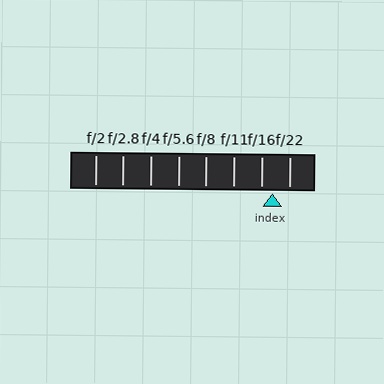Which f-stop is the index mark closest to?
The index mark is closest to f/16.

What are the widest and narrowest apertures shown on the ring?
The widest aperture shown is f/2 and the narrowest is f/22.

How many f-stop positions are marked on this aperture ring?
There are 8 f-stop positions marked.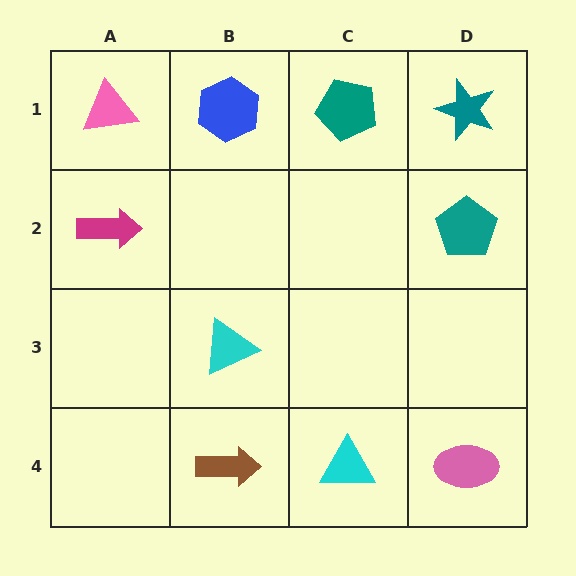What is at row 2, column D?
A teal pentagon.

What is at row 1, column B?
A blue hexagon.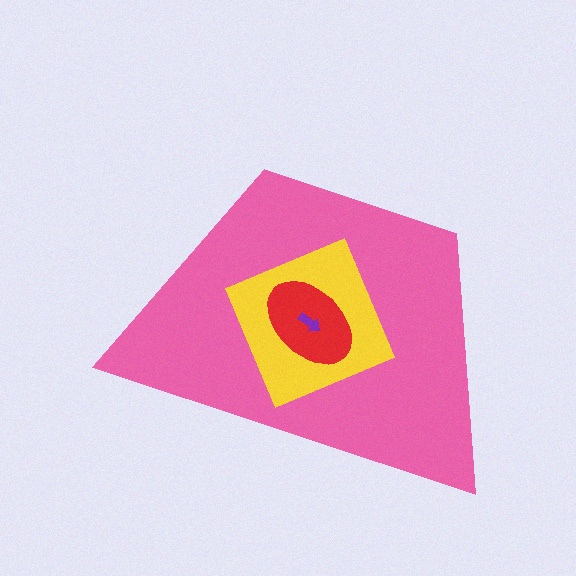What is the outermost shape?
The pink trapezoid.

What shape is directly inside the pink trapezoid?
The yellow square.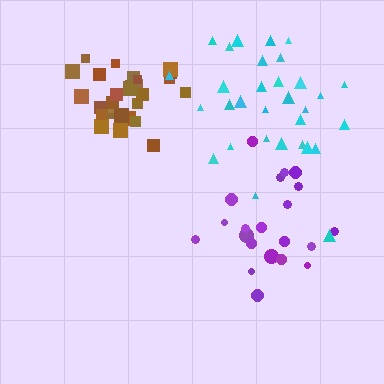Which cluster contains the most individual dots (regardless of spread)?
Cyan (31).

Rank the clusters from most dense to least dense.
brown, cyan, purple.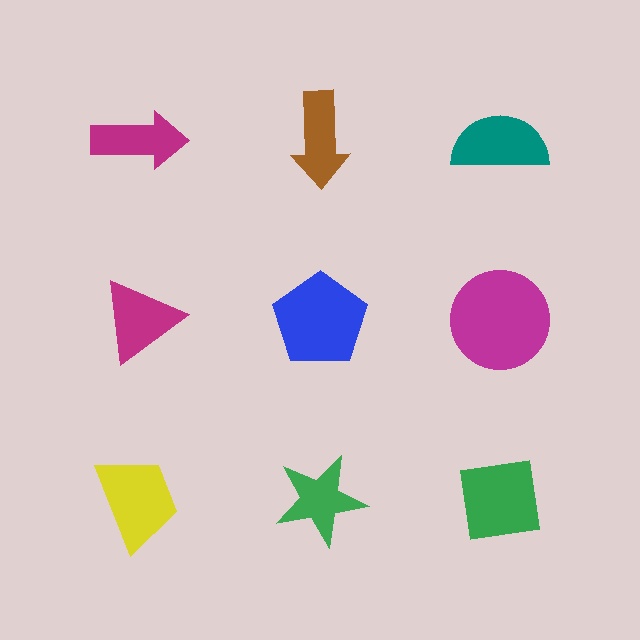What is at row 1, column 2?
A brown arrow.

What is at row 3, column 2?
A green star.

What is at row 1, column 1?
A magenta arrow.